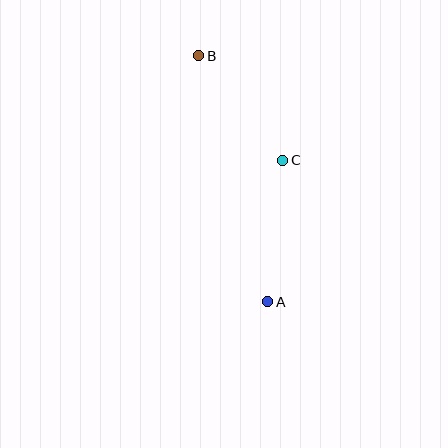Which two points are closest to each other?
Points B and C are closest to each other.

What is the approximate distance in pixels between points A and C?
The distance between A and C is approximately 142 pixels.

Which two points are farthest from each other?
Points A and B are farthest from each other.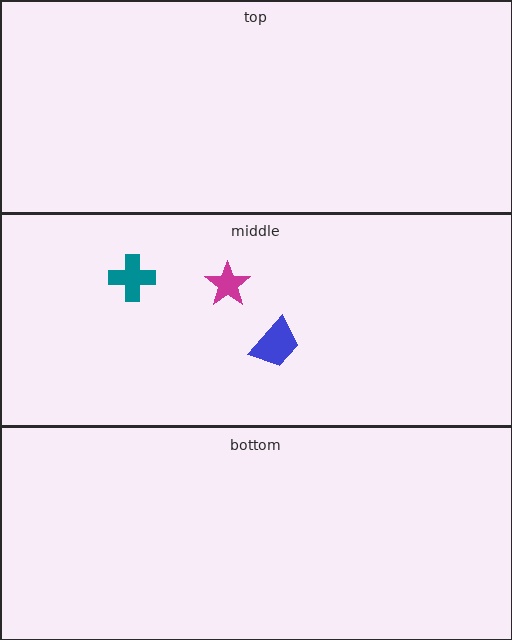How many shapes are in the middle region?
3.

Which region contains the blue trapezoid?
The middle region.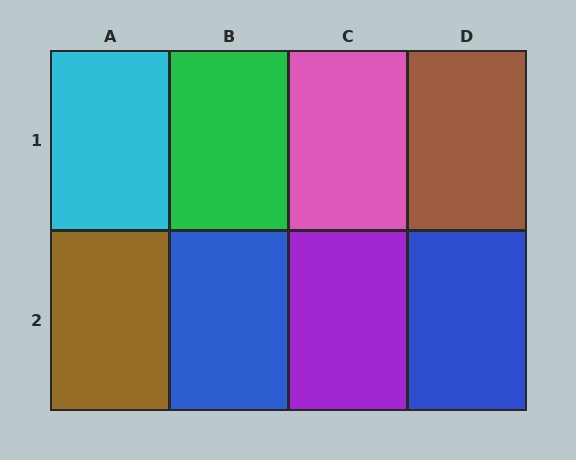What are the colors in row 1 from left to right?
Cyan, green, pink, brown.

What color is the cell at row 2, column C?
Purple.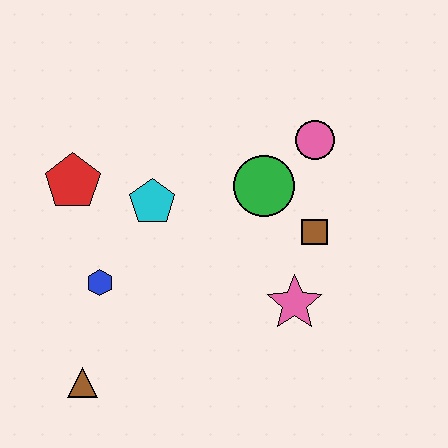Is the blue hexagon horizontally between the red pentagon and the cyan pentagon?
Yes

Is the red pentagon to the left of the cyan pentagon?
Yes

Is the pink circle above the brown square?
Yes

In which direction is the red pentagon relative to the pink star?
The red pentagon is to the left of the pink star.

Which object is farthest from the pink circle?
The brown triangle is farthest from the pink circle.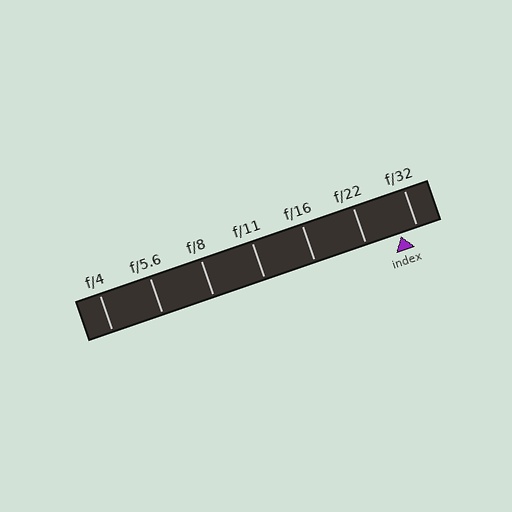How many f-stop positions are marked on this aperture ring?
There are 7 f-stop positions marked.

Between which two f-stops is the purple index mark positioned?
The index mark is between f/22 and f/32.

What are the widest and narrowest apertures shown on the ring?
The widest aperture shown is f/4 and the narrowest is f/32.